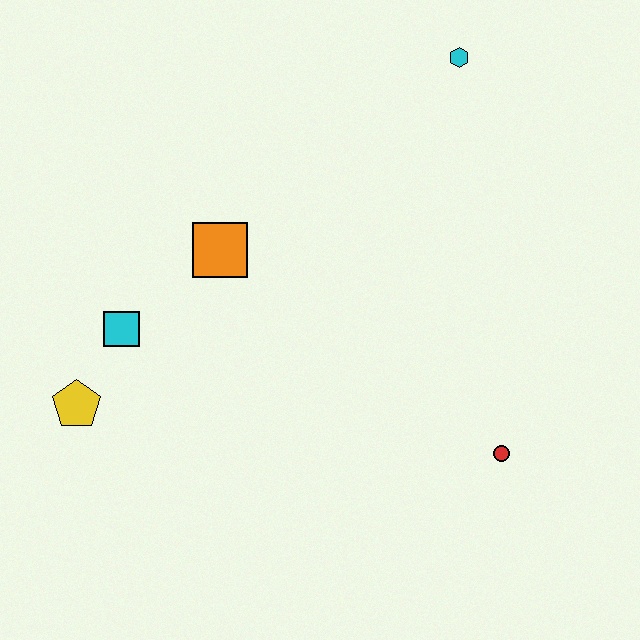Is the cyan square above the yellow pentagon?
Yes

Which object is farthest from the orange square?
The red circle is farthest from the orange square.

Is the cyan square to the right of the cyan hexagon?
No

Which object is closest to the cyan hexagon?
The orange square is closest to the cyan hexagon.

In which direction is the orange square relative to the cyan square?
The orange square is to the right of the cyan square.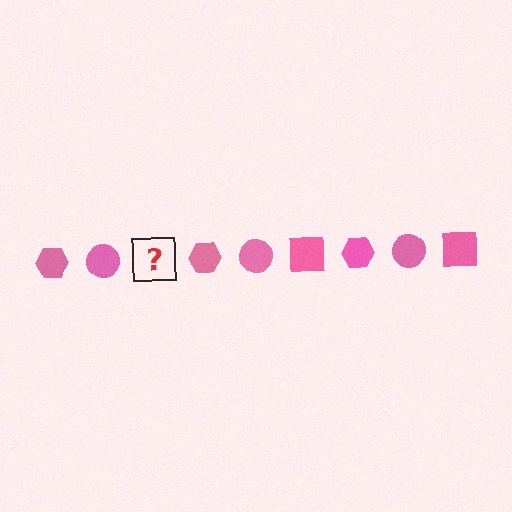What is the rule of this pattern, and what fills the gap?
The rule is that the pattern cycles through hexagon, circle, square shapes in pink. The gap should be filled with a pink square.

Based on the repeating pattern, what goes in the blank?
The blank should be a pink square.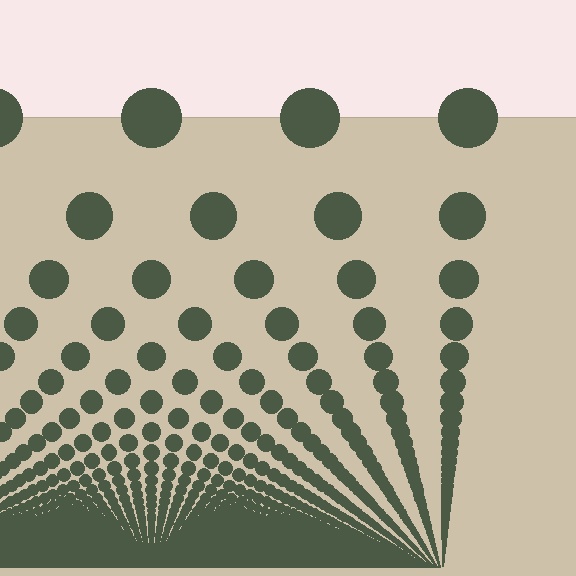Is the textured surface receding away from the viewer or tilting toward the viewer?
The surface appears to tilt toward the viewer. Texture elements get larger and sparser toward the top.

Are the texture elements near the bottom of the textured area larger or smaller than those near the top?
Smaller. The gradient is inverted — elements near the bottom are smaller and denser.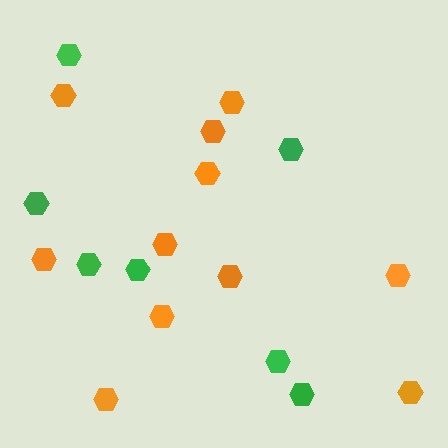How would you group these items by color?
There are 2 groups: one group of orange hexagons (11) and one group of green hexagons (7).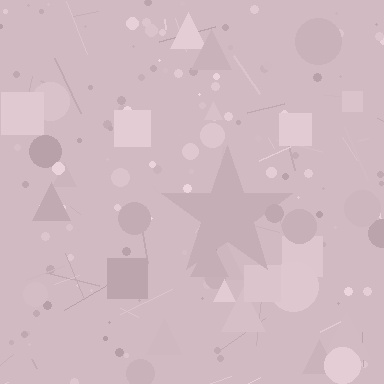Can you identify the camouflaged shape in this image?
The camouflaged shape is a star.